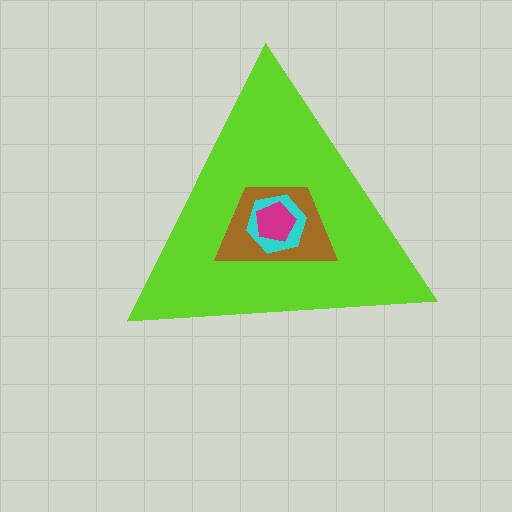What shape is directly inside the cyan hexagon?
The magenta pentagon.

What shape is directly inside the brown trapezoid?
The cyan hexagon.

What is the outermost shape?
The lime triangle.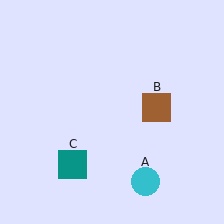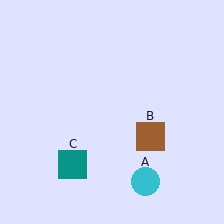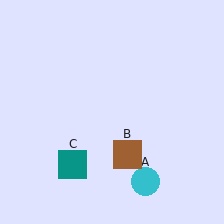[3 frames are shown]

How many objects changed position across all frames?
1 object changed position: brown square (object B).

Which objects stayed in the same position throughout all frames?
Cyan circle (object A) and teal square (object C) remained stationary.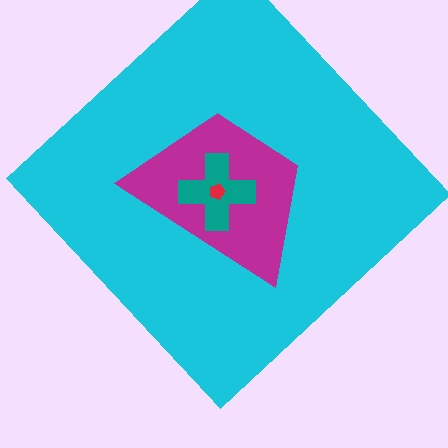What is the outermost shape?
The cyan diamond.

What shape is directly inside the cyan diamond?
The magenta trapezoid.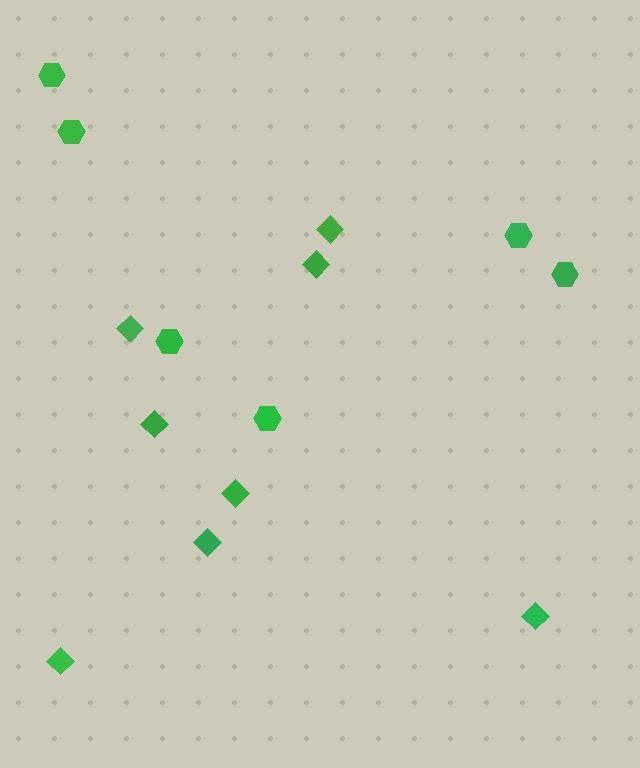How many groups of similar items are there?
There are 2 groups: one group of hexagons (6) and one group of diamonds (8).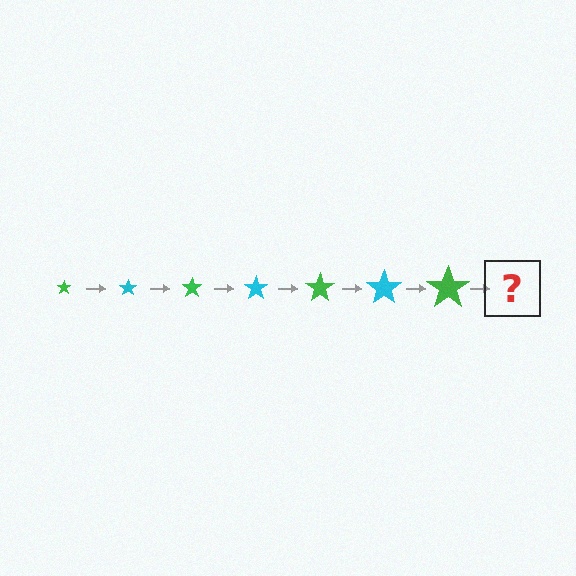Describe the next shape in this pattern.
It should be a cyan star, larger than the previous one.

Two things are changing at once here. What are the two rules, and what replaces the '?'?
The two rules are that the star grows larger each step and the color cycles through green and cyan. The '?' should be a cyan star, larger than the previous one.